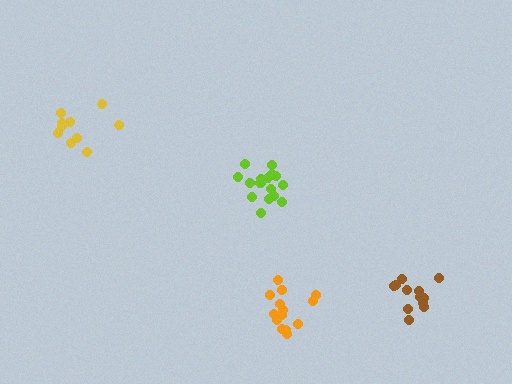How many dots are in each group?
Group 1: 16 dots, Group 2: 15 dots, Group 3: 13 dots, Group 4: 10 dots (54 total).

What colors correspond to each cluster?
The clusters are colored: lime, orange, brown, yellow.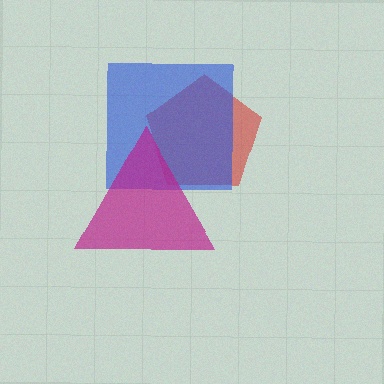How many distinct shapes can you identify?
There are 3 distinct shapes: a red pentagon, a blue square, a magenta triangle.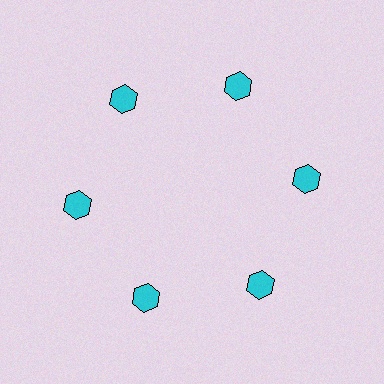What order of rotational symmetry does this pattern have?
This pattern has 6-fold rotational symmetry.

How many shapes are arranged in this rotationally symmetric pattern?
There are 6 shapes, arranged in 6 groups of 1.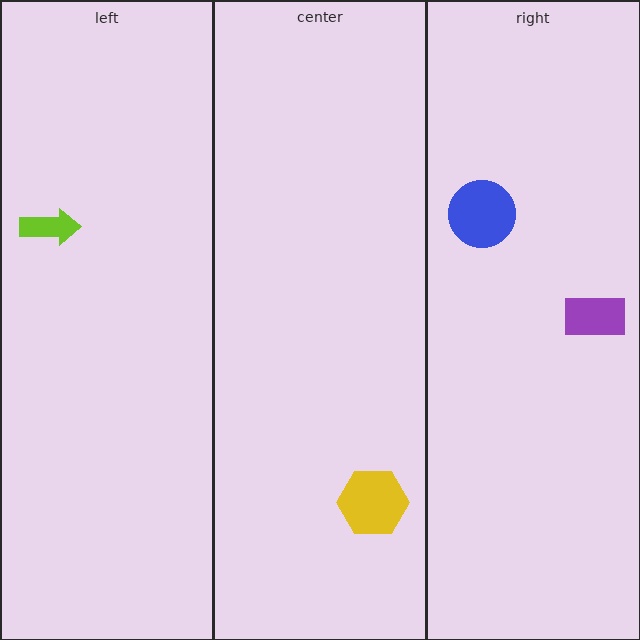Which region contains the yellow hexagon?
The center region.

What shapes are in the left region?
The lime arrow.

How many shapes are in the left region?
1.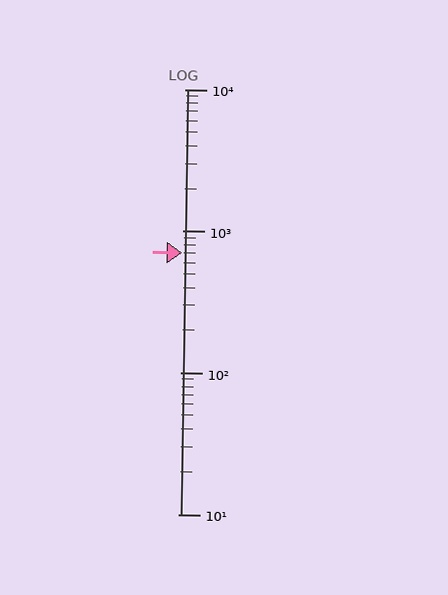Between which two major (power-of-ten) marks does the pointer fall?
The pointer is between 100 and 1000.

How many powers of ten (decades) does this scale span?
The scale spans 3 decades, from 10 to 10000.